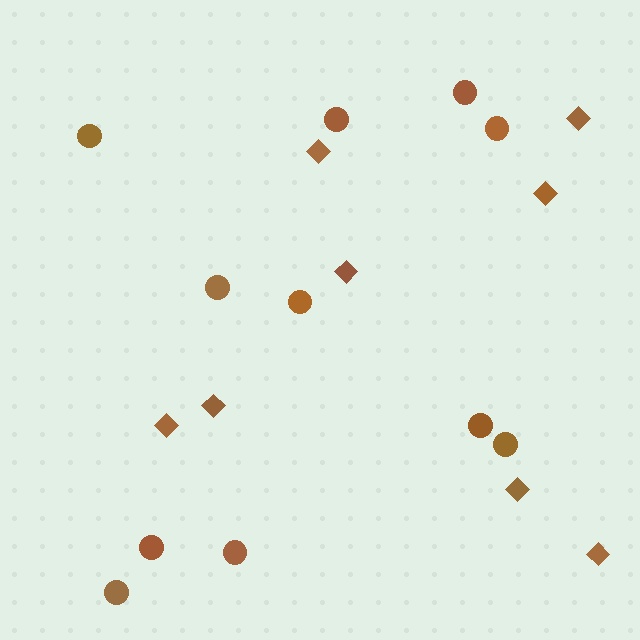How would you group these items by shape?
There are 2 groups: one group of diamonds (8) and one group of circles (11).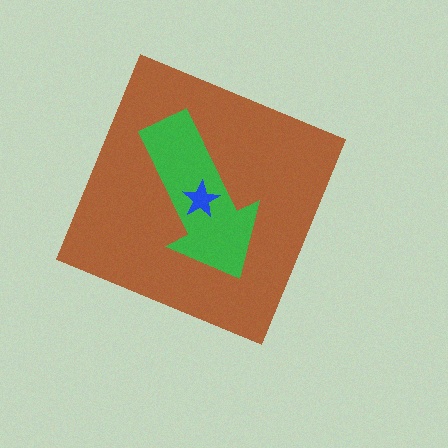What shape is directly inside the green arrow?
The blue star.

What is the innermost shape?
The blue star.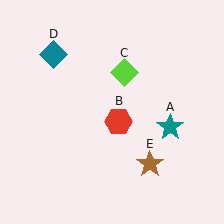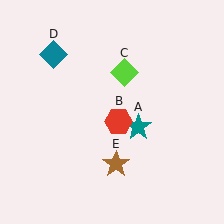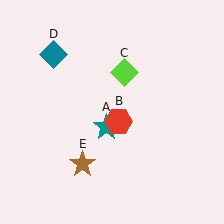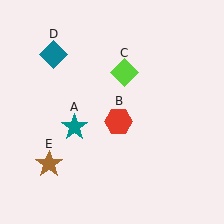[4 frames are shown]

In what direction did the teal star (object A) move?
The teal star (object A) moved left.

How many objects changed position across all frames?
2 objects changed position: teal star (object A), brown star (object E).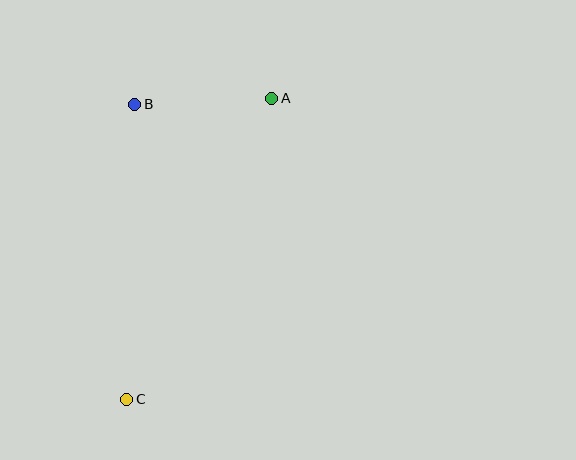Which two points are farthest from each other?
Points A and C are farthest from each other.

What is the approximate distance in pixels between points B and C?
The distance between B and C is approximately 295 pixels.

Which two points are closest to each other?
Points A and B are closest to each other.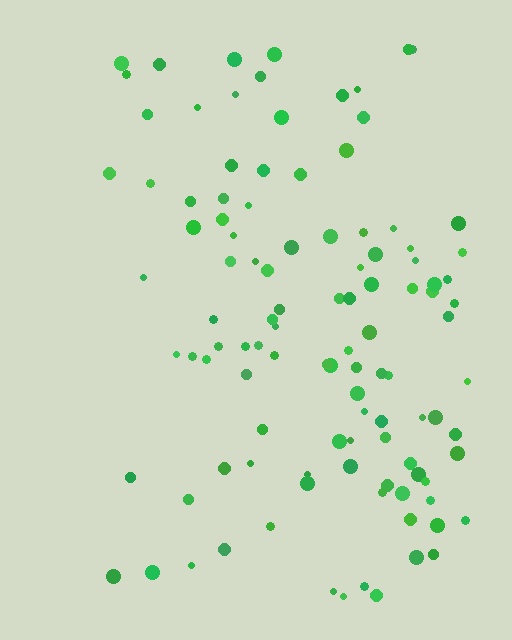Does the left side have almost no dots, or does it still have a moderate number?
Still a moderate number, just noticeably fewer than the right.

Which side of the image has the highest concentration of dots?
The right.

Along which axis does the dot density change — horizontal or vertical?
Horizontal.